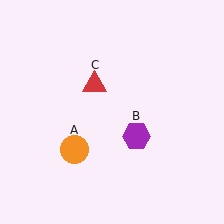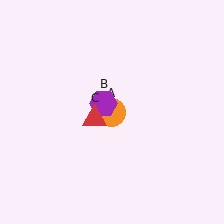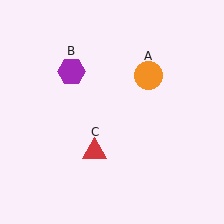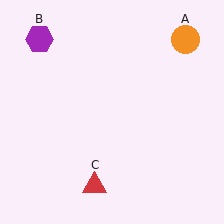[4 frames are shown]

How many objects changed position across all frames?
3 objects changed position: orange circle (object A), purple hexagon (object B), red triangle (object C).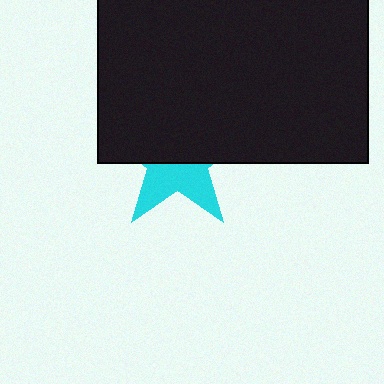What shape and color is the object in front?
The object in front is a black rectangle.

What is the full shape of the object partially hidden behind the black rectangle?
The partially hidden object is a cyan star.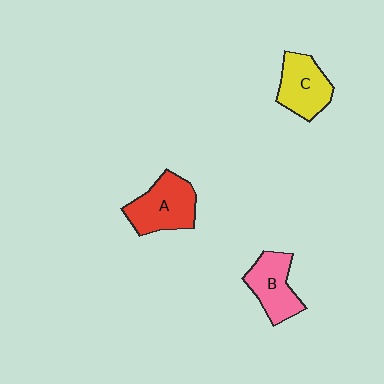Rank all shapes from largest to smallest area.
From largest to smallest: A (red), C (yellow), B (pink).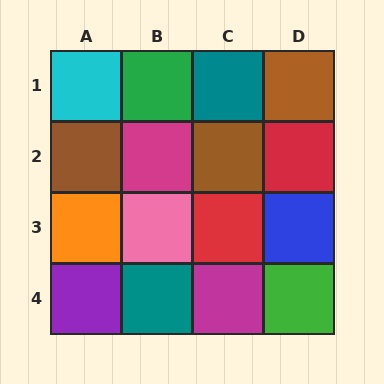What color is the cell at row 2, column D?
Red.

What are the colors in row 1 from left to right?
Cyan, green, teal, brown.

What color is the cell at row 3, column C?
Red.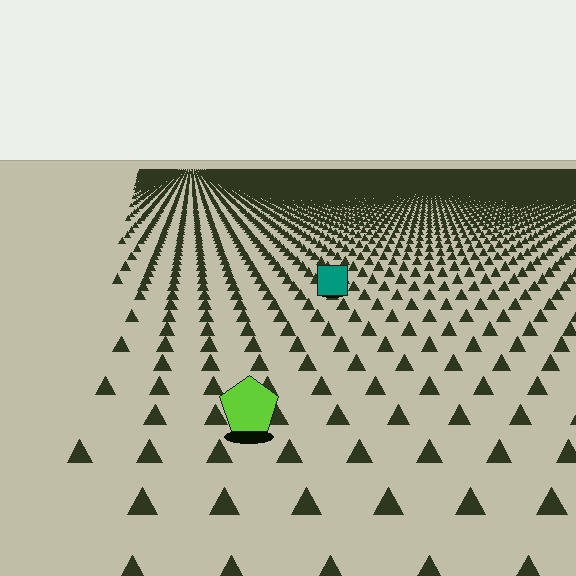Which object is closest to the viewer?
The lime pentagon is closest. The texture marks near it are larger and more spread out.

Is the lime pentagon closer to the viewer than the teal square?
Yes. The lime pentagon is closer — you can tell from the texture gradient: the ground texture is coarser near it.